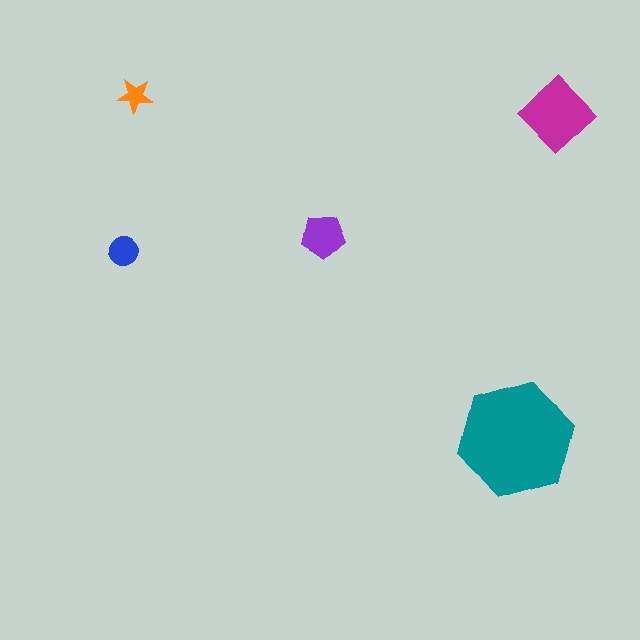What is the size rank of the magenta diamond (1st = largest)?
2nd.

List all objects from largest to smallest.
The teal hexagon, the magenta diamond, the purple pentagon, the blue circle, the orange star.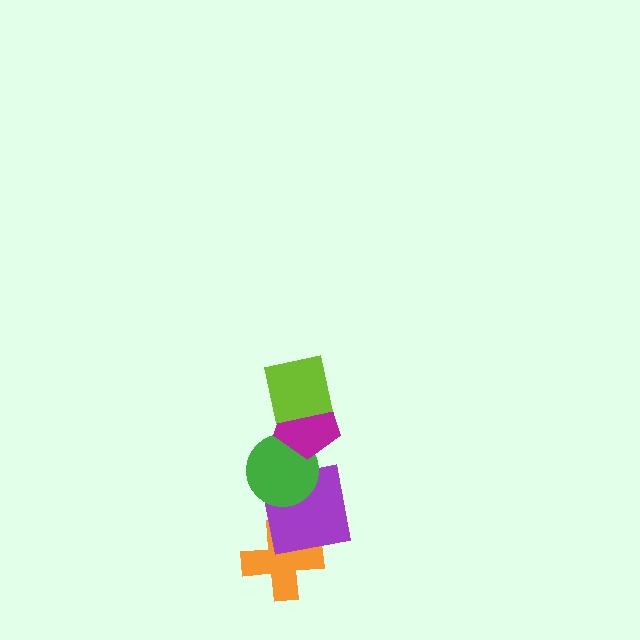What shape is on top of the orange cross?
The purple square is on top of the orange cross.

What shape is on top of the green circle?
The magenta pentagon is on top of the green circle.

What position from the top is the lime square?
The lime square is 1st from the top.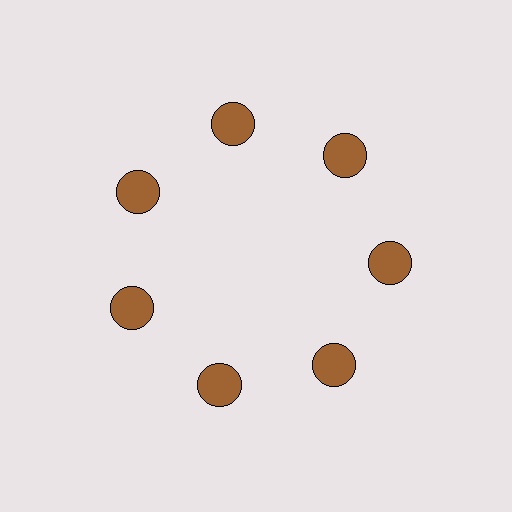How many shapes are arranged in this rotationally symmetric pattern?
There are 7 shapes, arranged in 7 groups of 1.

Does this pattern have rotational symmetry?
Yes, this pattern has 7-fold rotational symmetry. It looks the same after rotating 51 degrees around the center.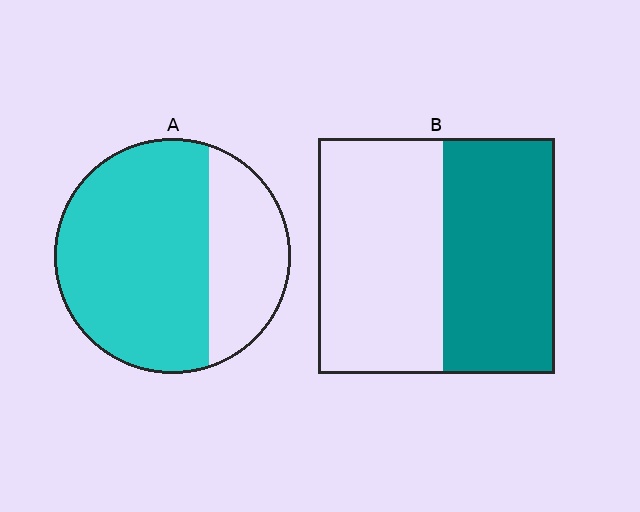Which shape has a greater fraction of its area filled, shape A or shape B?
Shape A.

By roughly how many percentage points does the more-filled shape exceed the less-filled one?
By roughly 20 percentage points (A over B).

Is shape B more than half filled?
Roughly half.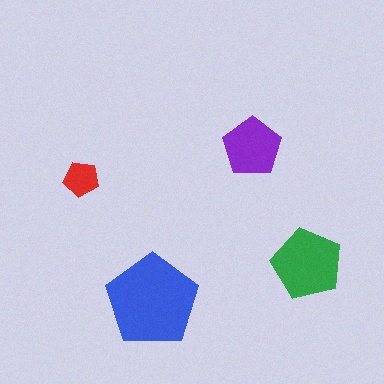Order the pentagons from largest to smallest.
the blue one, the green one, the purple one, the red one.